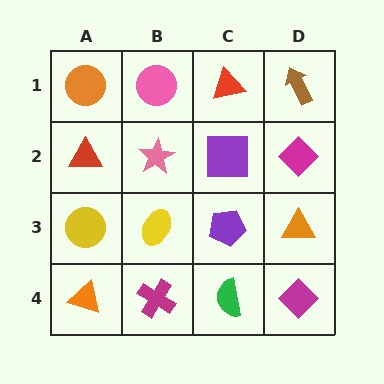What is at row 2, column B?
A pink star.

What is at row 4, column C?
A green semicircle.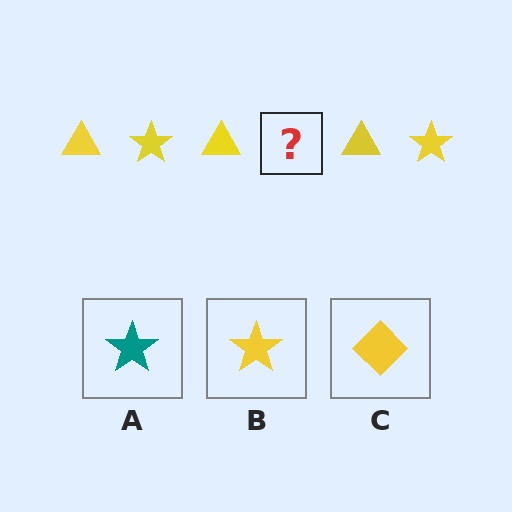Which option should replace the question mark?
Option B.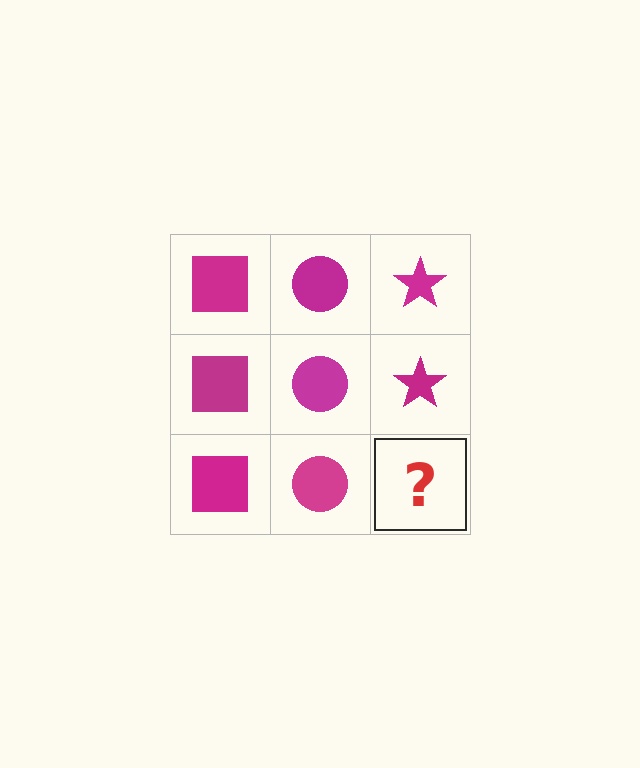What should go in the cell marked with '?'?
The missing cell should contain a magenta star.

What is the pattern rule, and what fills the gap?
The rule is that each column has a consistent shape. The gap should be filled with a magenta star.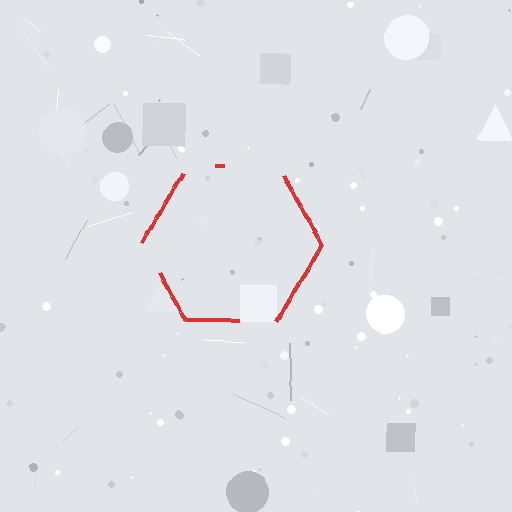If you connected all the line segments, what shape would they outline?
They would outline a hexagon.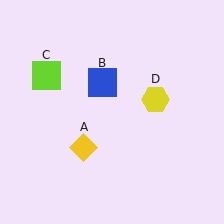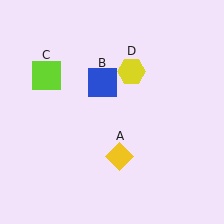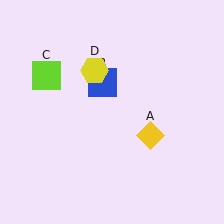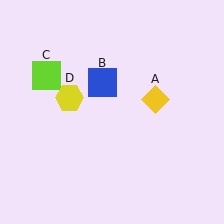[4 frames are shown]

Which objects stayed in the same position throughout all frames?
Blue square (object B) and lime square (object C) remained stationary.